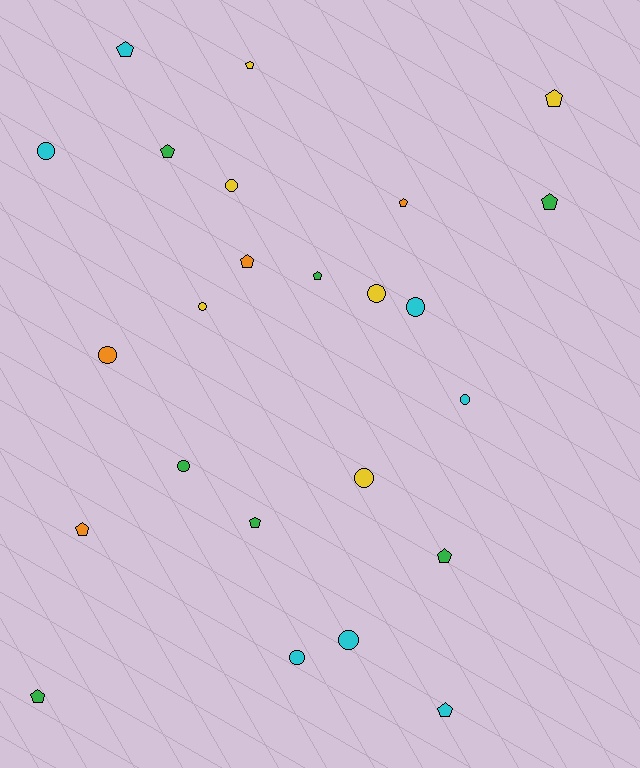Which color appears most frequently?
Green, with 7 objects.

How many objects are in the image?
There are 24 objects.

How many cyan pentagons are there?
There are 2 cyan pentagons.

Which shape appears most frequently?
Pentagon, with 13 objects.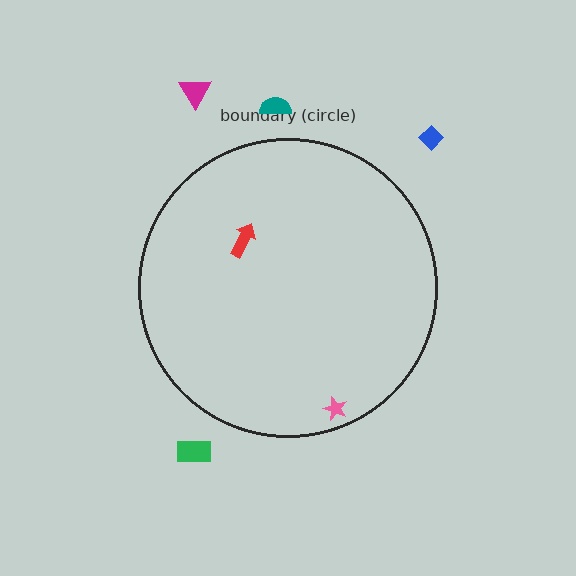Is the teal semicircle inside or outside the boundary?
Outside.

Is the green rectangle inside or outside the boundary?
Outside.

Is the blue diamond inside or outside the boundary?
Outside.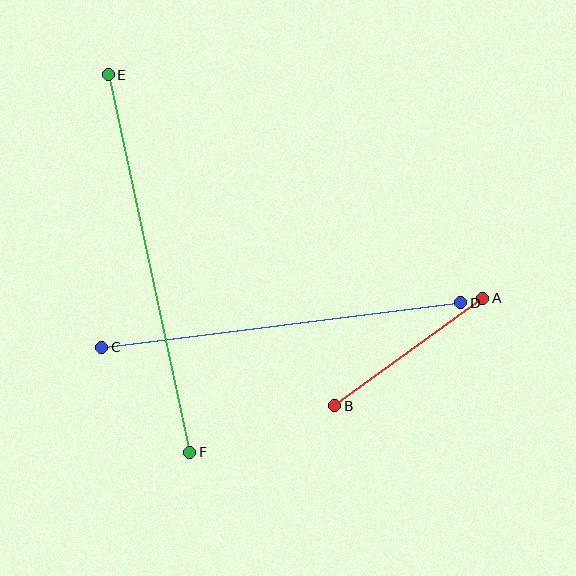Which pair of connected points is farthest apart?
Points E and F are farthest apart.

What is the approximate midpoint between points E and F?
The midpoint is at approximately (149, 264) pixels.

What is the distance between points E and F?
The distance is approximately 387 pixels.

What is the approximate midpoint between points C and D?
The midpoint is at approximately (281, 325) pixels.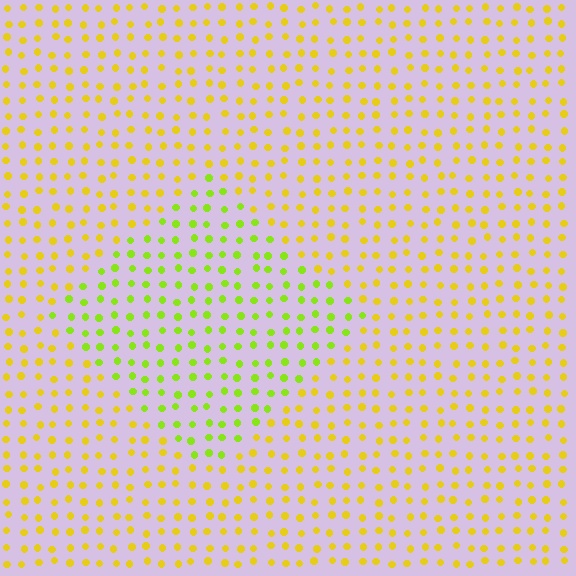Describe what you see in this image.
The image is filled with small yellow elements in a uniform arrangement. A diamond-shaped region is visible where the elements are tinted to a slightly different hue, forming a subtle color boundary.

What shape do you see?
I see a diamond.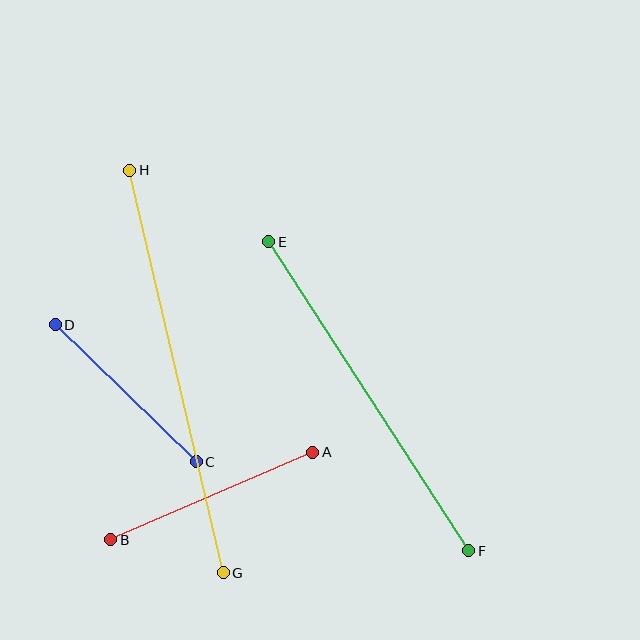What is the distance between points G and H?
The distance is approximately 413 pixels.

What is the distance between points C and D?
The distance is approximately 196 pixels.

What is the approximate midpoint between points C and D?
The midpoint is at approximately (126, 393) pixels.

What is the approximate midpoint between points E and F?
The midpoint is at approximately (369, 396) pixels.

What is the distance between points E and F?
The distance is approximately 368 pixels.